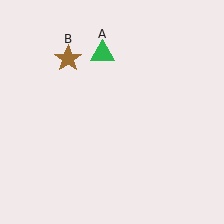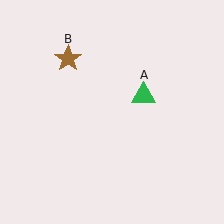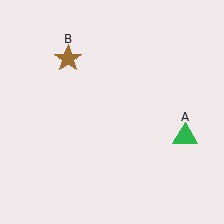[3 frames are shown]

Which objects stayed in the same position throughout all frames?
Brown star (object B) remained stationary.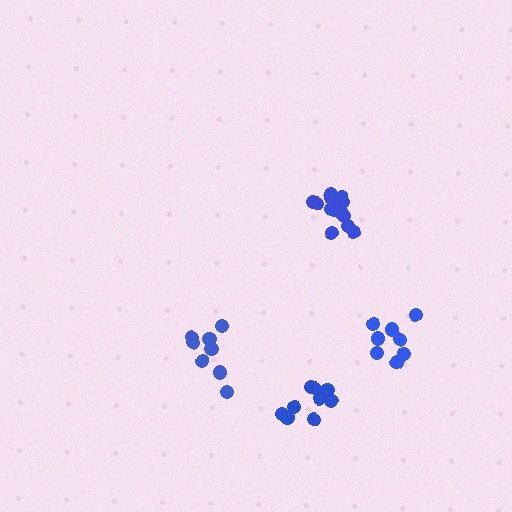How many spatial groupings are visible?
There are 4 spatial groupings.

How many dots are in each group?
Group 1: 8 dots, Group 2: 13 dots, Group 3: 10 dots, Group 4: 8 dots (39 total).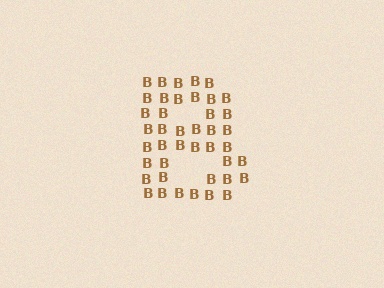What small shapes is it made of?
It is made of small letter B's.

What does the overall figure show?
The overall figure shows the letter B.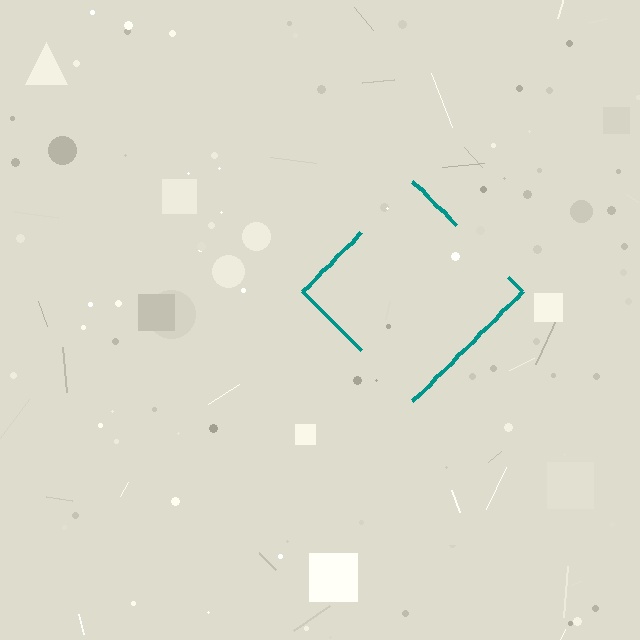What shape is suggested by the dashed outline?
The dashed outline suggests a diamond.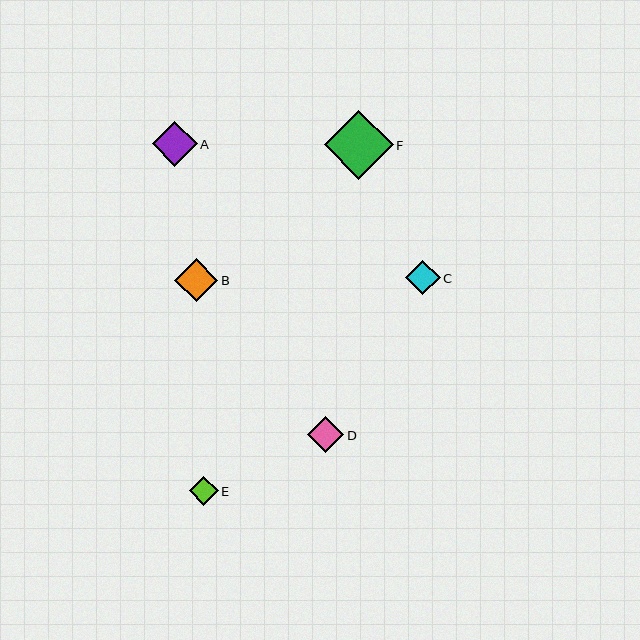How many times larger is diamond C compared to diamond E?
Diamond C is approximately 1.2 times the size of diamond E.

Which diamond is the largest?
Diamond F is the largest with a size of approximately 69 pixels.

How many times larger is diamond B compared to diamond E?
Diamond B is approximately 1.5 times the size of diamond E.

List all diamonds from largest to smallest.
From largest to smallest: F, A, B, D, C, E.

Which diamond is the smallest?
Diamond E is the smallest with a size of approximately 29 pixels.